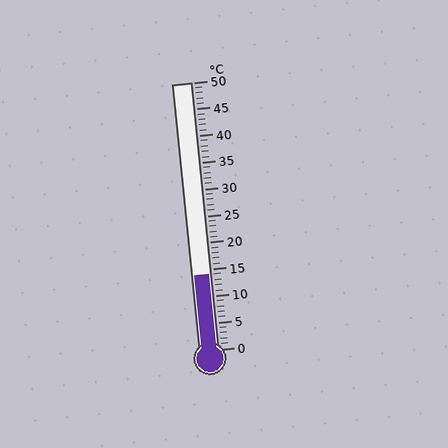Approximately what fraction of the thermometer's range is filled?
The thermometer is filled to approximately 30% of its range.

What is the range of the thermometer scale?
The thermometer scale ranges from 0°C to 50°C.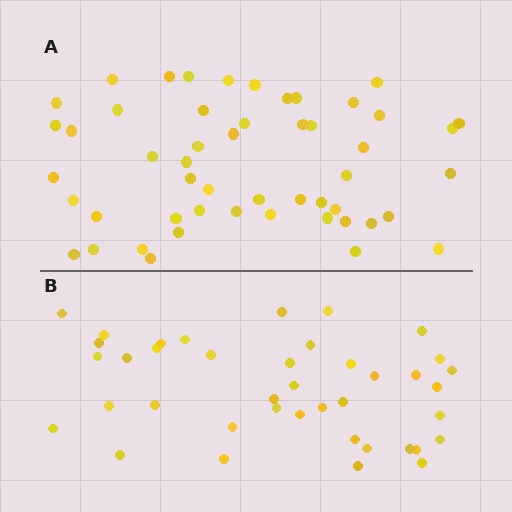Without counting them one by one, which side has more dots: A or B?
Region A (the top region) has more dots.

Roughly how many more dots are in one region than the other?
Region A has roughly 12 or so more dots than region B.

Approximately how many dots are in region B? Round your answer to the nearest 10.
About 40 dots.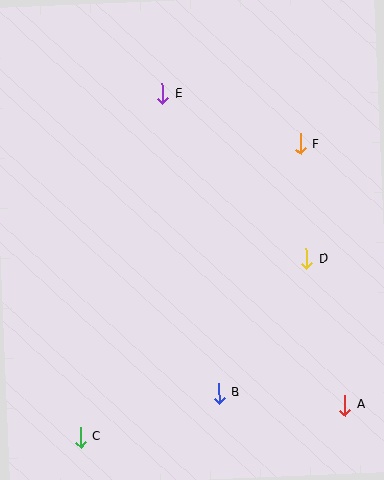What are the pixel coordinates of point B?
Point B is at (219, 393).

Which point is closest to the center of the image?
Point D at (307, 259) is closest to the center.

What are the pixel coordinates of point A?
Point A is at (345, 405).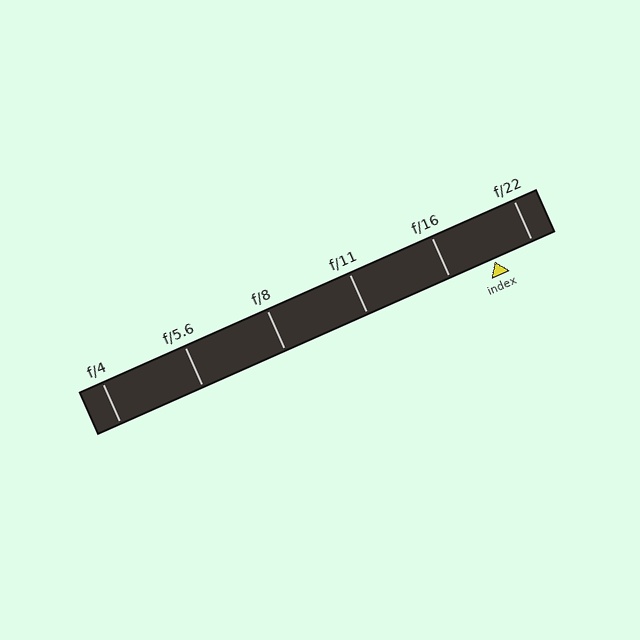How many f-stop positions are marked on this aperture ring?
There are 6 f-stop positions marked.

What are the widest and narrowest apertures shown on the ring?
The widest aperture shown is f/4 and the narrowest is f/22.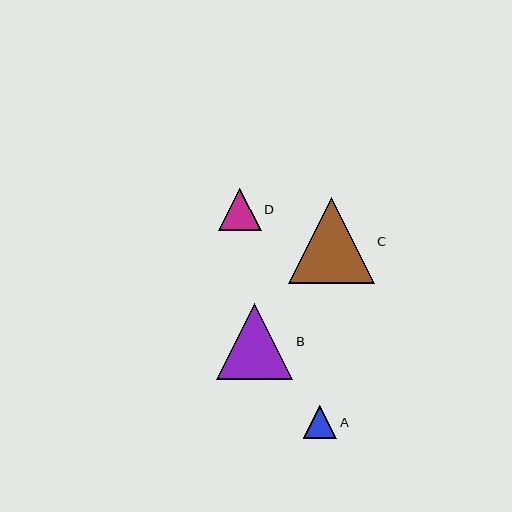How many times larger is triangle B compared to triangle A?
Triangle B is approximately 2.3 times the size of triangle A.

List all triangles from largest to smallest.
From largest to smallest: C, B, D, A.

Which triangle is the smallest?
Triangle A is the smallest with a size of approximately 34 pixels.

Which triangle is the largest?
Triangle C is the largest with a size of approximately 86 pixels.